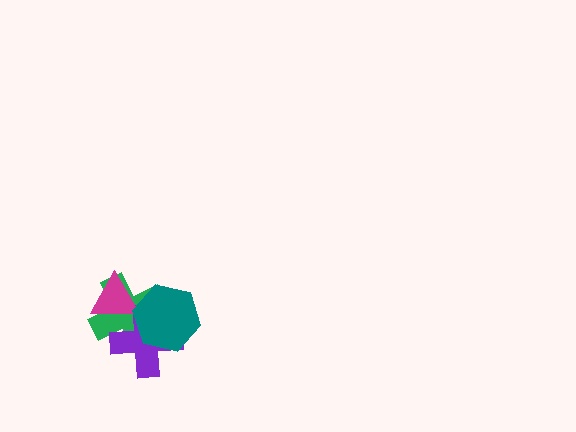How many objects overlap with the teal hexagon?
3 objects overlap with the teal hexagon.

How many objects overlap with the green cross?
3 objects overlap with the green cross.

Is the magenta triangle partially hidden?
Yes, it is partially covered by another shape.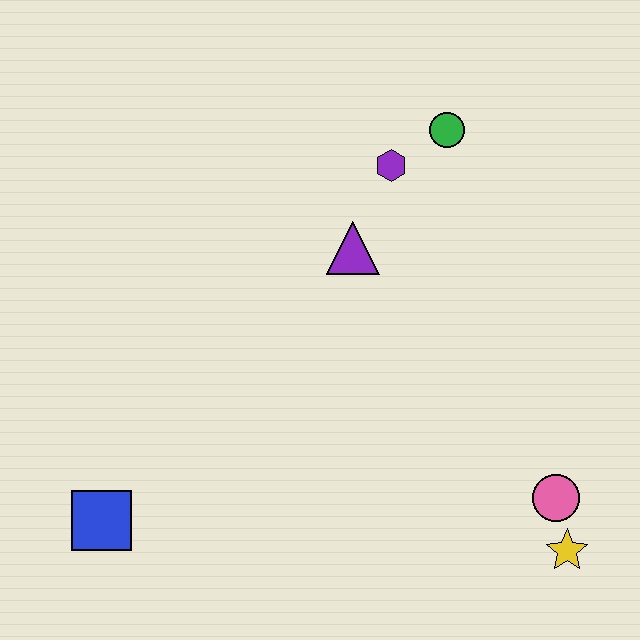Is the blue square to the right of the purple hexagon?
No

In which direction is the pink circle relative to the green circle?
The pink circle is below the green circle.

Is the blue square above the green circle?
No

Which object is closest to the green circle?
The purple hexagon is closest to the green circle.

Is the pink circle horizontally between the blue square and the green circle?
No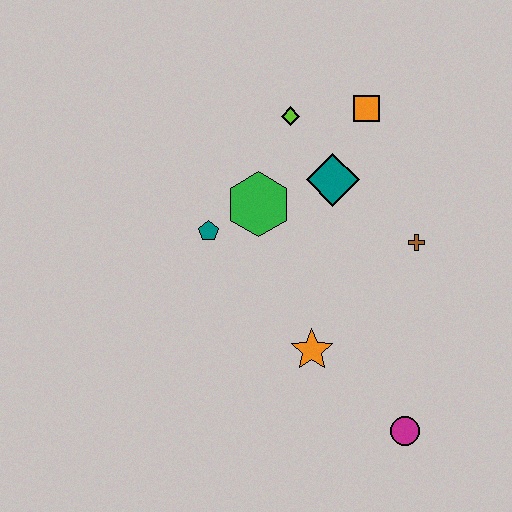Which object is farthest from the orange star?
The orange square is farthest from the orange star.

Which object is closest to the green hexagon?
The teal pentagon is closest to the green hexagon.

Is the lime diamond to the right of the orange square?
No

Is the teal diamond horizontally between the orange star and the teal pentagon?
No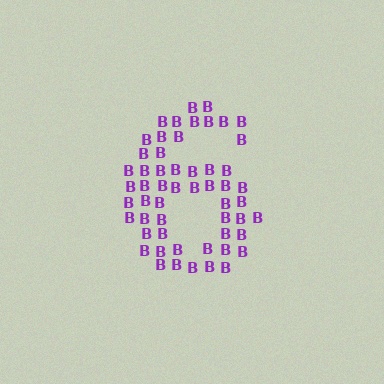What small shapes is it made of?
It is made of small letter B's.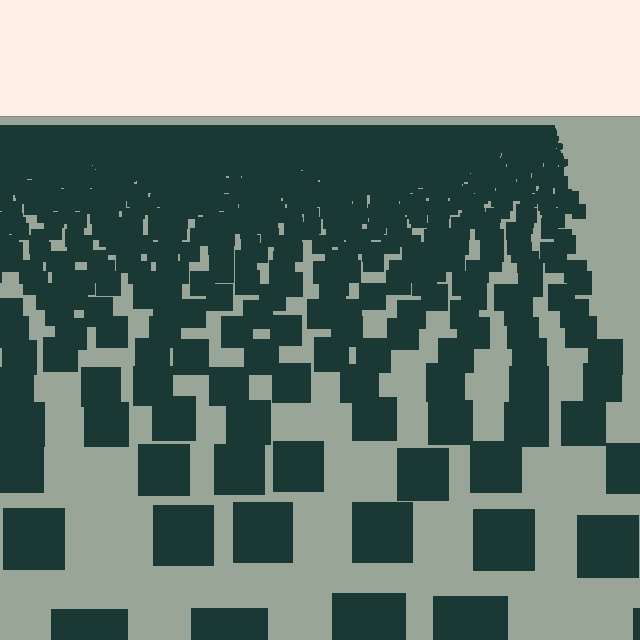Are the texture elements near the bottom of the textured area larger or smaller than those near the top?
Larger. Near the bottom, elements are closer to the viewer and appear at a bigger on-screen size.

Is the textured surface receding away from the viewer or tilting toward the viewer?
The surface is receding away from the viewer. Texture elements get smaller and denser toward the top.